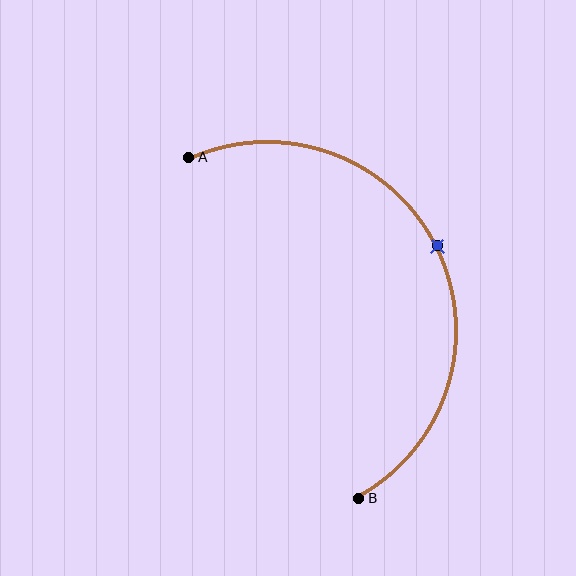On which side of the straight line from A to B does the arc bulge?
The arc bulges to the right of the straight line connecting A and B.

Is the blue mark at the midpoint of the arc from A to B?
Yes. The blue mark lies on the arc at equal arc-length from both A and B — it is the arc midpoint.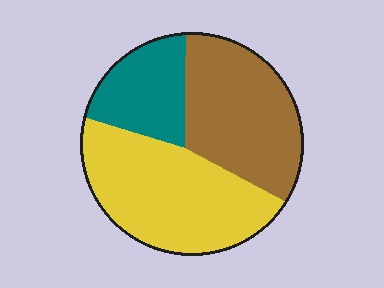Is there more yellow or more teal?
Yellow.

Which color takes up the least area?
Teal, at roughly 20%.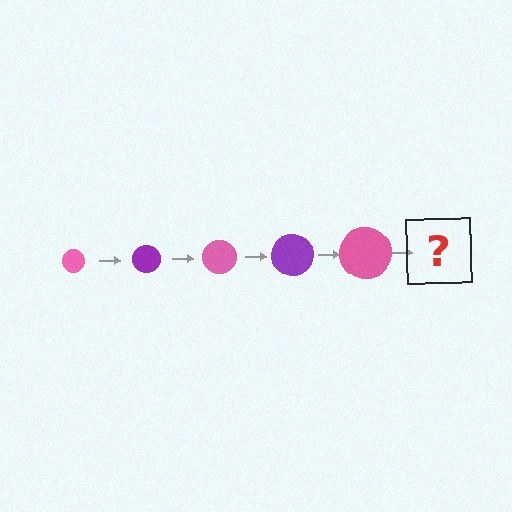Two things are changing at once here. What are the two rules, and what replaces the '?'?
The two rules are that the circle grows larger each step and the color cycles through pink and purple. The '?' should be a purple circle, larger than the previous one.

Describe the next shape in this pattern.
It should be a purple circle, larger than the previous one.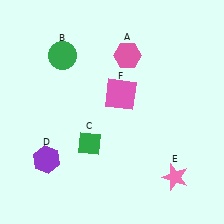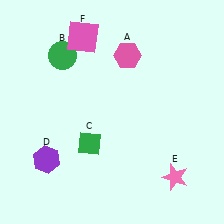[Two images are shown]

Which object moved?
The pink square (F) moved up.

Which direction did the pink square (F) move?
The pink square (F) moved up.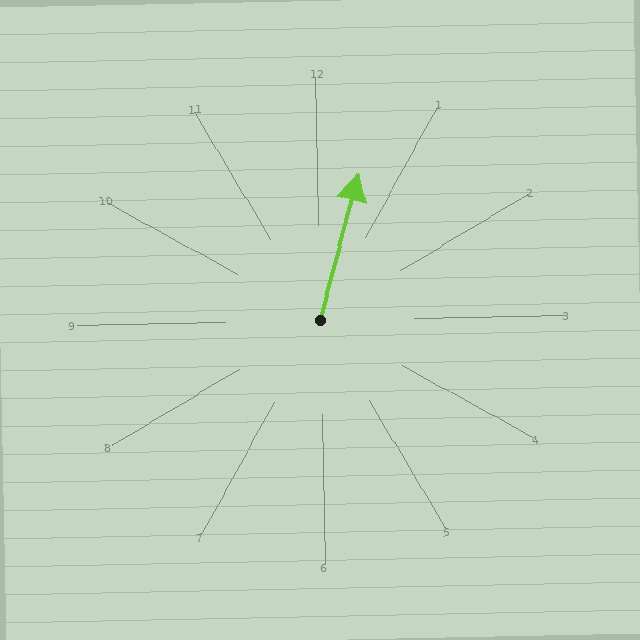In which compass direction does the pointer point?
North.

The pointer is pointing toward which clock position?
Roughly 1 o'clock.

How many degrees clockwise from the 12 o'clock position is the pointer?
Approximately 16 degrees.